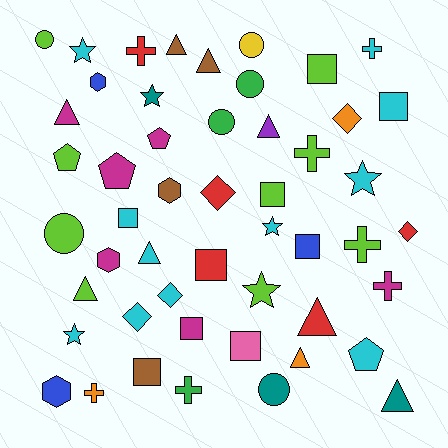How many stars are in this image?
There are 6 stars.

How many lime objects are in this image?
There are 9 lime objects.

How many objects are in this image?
There are 50 objects.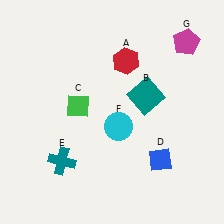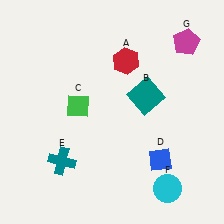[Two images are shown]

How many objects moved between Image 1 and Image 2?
1 object moved between the two images.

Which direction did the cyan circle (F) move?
The cyan circle (F) moved down.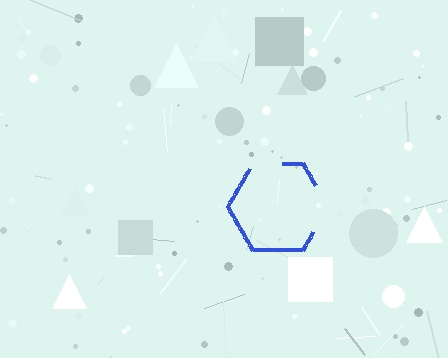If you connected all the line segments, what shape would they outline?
They would outline a hexagon.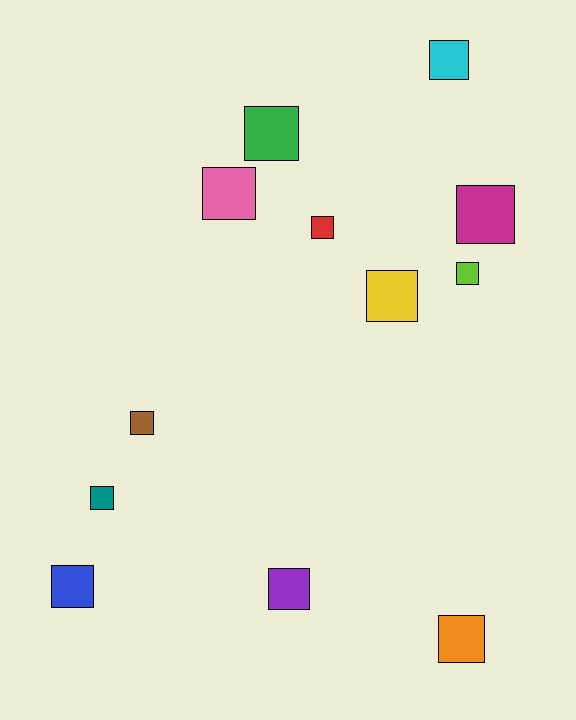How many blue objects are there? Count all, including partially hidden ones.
There is 1 blue object.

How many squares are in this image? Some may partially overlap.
There are 12 squares.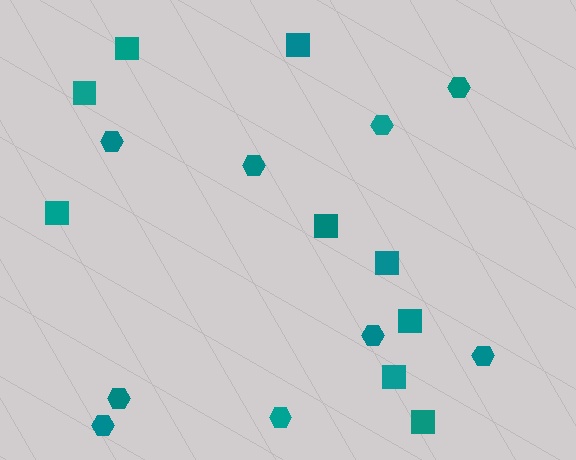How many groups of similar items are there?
There are 2 groups: one group of hexagons (9) and one group of squares (9).